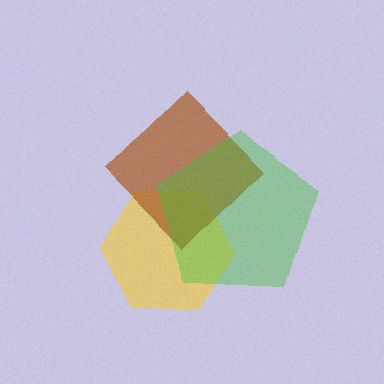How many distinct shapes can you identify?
There are 3 distinct shapes: a yellow hexagon, a brown diamond, a green pentagon.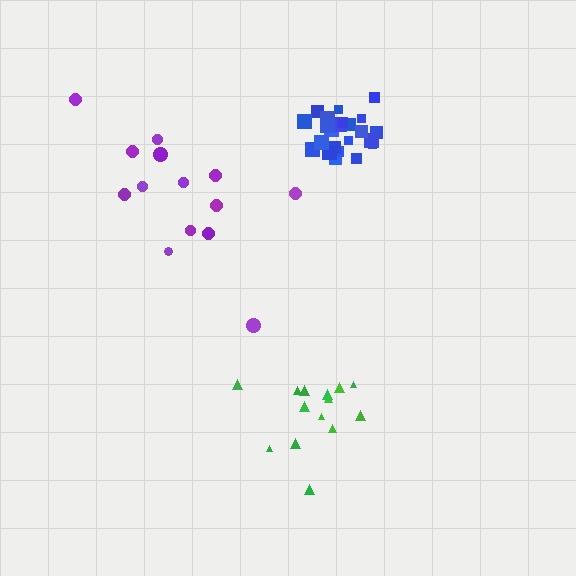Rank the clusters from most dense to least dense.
blue, green, purple.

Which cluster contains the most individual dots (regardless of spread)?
Blue (23).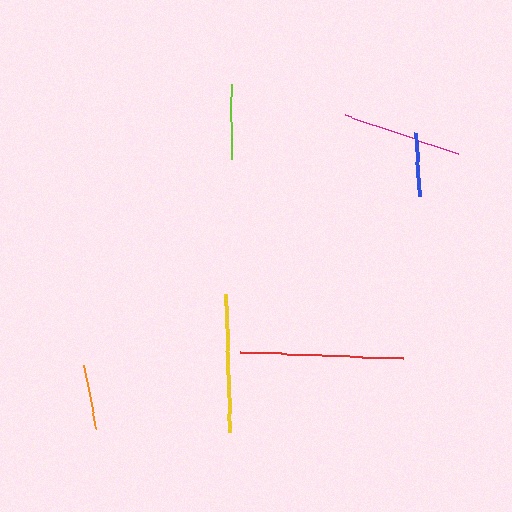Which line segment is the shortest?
The blue line is the shortest at approximately 63 pixels.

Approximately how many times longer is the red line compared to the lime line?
The red line is approximately 2.1 times the length of the lime line.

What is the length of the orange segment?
The orange segment is approximately 64 pixels long.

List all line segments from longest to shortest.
From longest to shortest: red, yellow, magenta, lime, orange, blue.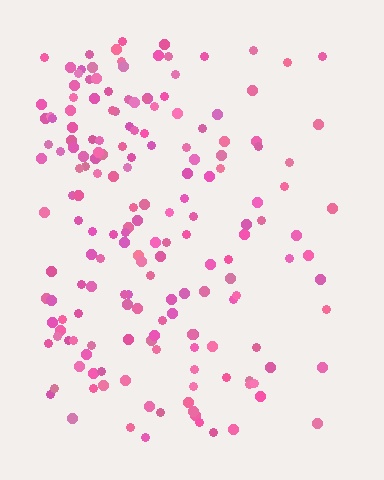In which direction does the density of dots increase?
From right to left, with the left side densest.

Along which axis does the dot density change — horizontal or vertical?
Horizontal.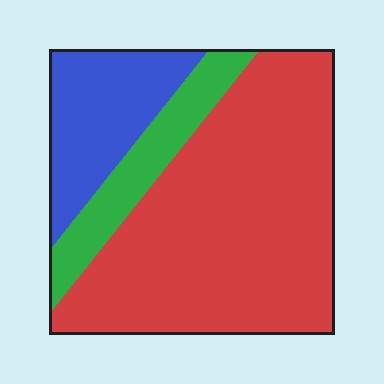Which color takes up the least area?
Green, at roughly 15%.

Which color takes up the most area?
Red, at roughly 65%.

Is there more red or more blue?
Red.